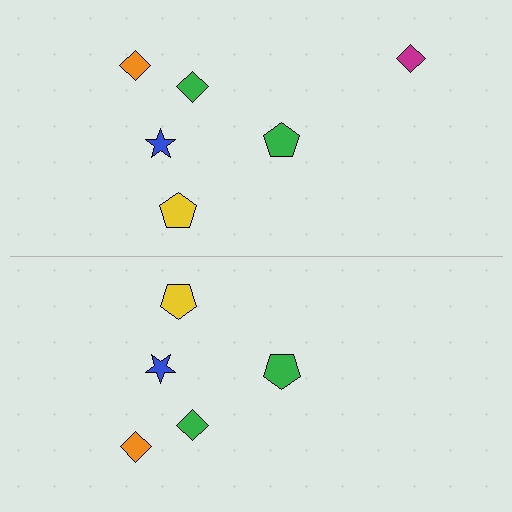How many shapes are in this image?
There are 11 shapes in this image.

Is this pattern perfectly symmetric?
No, the pattern is not perfectly symmetric. A magenta diamond is missing from the bottom side.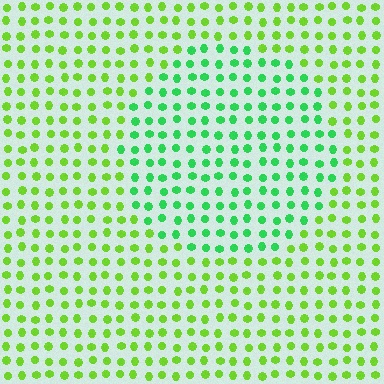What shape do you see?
I see a circle.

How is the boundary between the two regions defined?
The boundary is defined purely by a slight shift in hue (about 38 degrees). Spacing, size, and orientation are identical on both sides.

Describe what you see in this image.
The image is filled with small lime elements in a uniform arrangement. A circle-shaped region is visible where the elements are tinted to a slightly different hue, forming a subtle color boundary.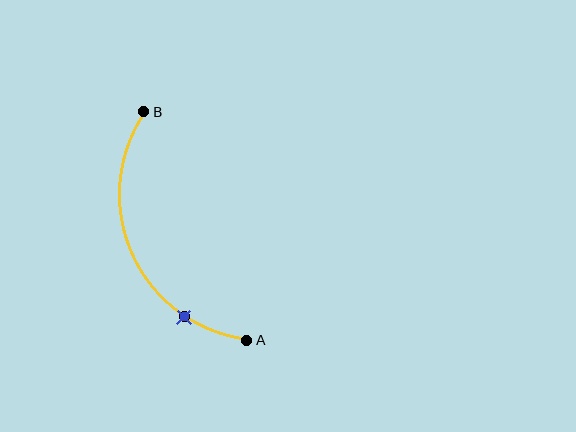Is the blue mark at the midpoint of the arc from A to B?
No. The blue mark lies on the arc but is closer to endpoint A. The arc midpoint would be at the point on the curve equidistant along the arc from both A and B.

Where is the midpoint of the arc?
The arc midpoint is the point on the curve farthest from the straight line joining A and B. It sits to the left of that line.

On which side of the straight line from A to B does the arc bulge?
The arc bulges to the left of the straight line connecting A and B.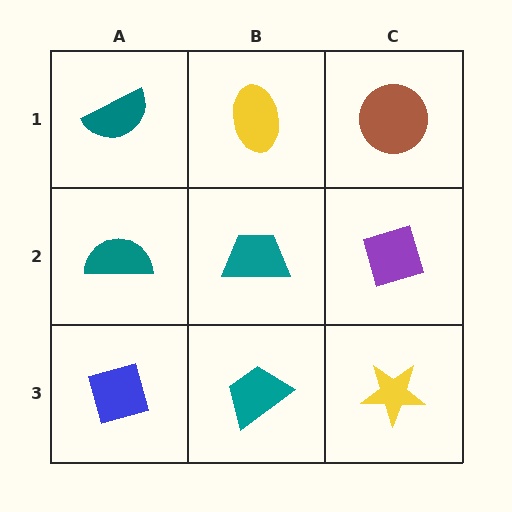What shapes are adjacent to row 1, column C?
A purple diamond (row 2, column C), a yellow ellipse (row 1, column B).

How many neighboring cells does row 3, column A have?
2.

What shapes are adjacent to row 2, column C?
A brown circle (row 1, column C), a yellow star (row 3, column C), a teal trapezoid (row 2, column B).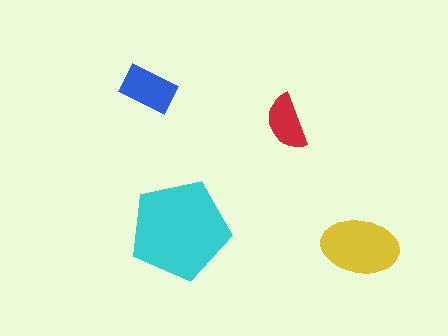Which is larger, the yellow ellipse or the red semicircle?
The yellow ellipse.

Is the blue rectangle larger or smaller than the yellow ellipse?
Smaller.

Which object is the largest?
The cyan pentagon.